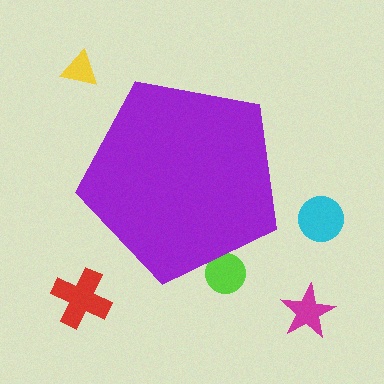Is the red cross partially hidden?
No, the red cross is fully visible.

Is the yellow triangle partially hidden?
No, the yellow triangle is fully visible.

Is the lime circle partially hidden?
Yes, the lime circle is partially hidden behind the purple pentagon.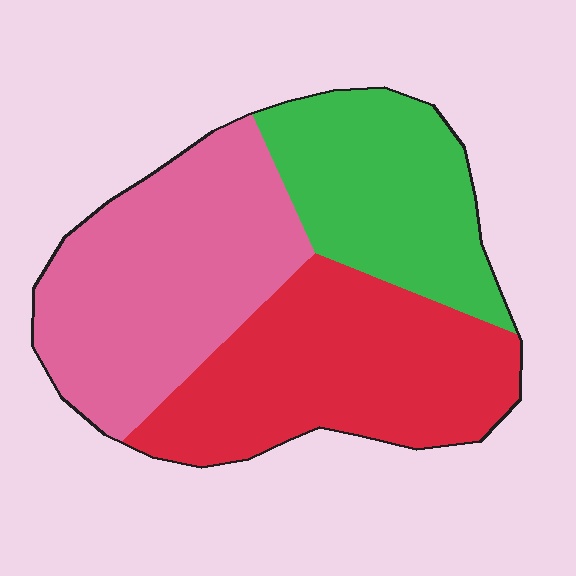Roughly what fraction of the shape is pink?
Pink takes up about three eighths (3/8) of the shape.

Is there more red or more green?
Red.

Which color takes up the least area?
Green, at roughly 25%.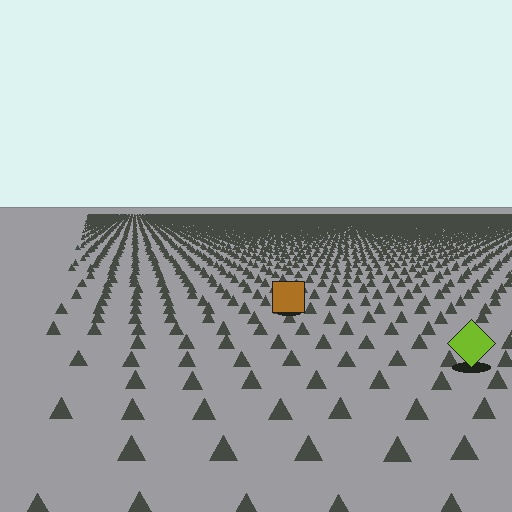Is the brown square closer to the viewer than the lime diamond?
No. The lime diamond is closer — you can tell from the texture gradient: the ground texture is coarser near it.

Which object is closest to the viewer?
The lime diamond is closest. The texture marks near it are larger and more spread out.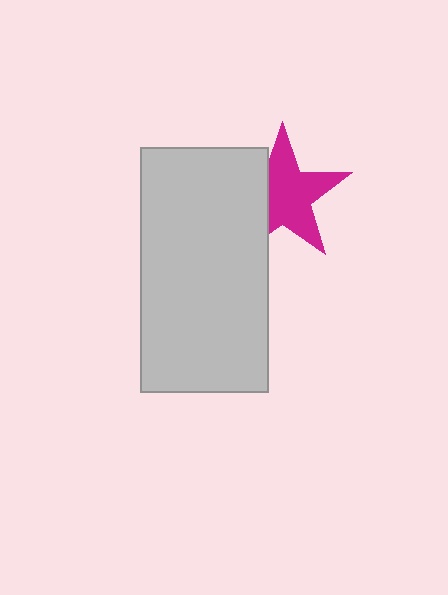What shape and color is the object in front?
The object in front is a light gray rectangle.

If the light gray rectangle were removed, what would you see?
You would see the complete magenta star.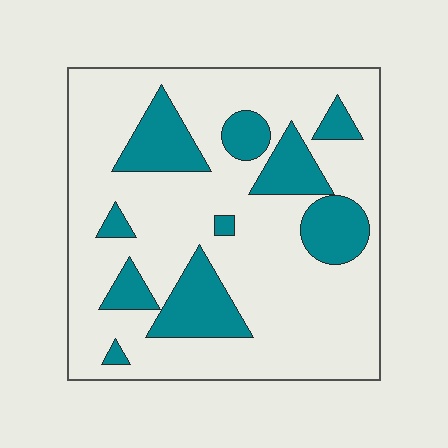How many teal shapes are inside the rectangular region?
10.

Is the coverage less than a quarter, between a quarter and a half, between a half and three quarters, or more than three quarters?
Less than a quarter.